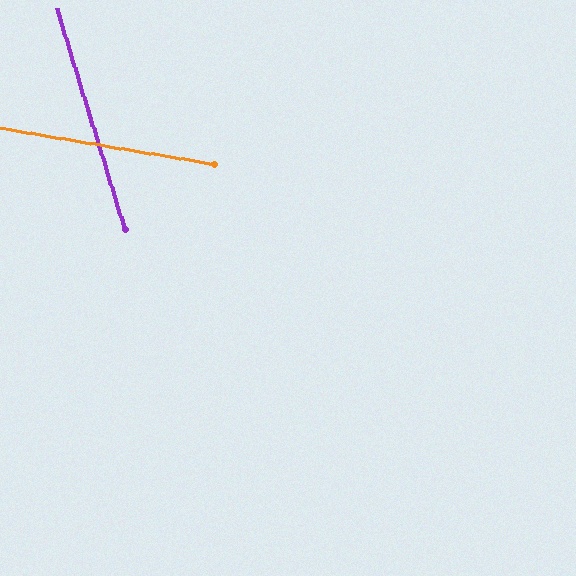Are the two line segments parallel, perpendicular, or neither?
Neither parallel nor perpendicular — they differ by about 64°.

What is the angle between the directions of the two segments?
Approximately 64 degrees.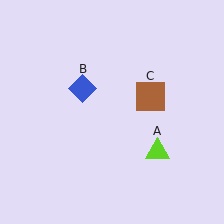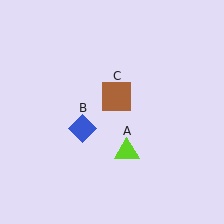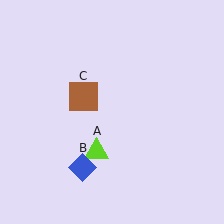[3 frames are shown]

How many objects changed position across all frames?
3 objects changed position: lime triangle (object A), blue diamond (object B), brown square (object C).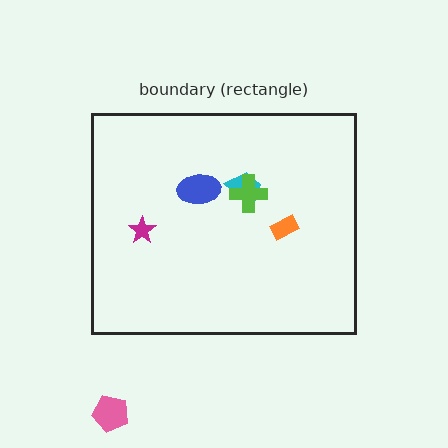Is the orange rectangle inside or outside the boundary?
Inside.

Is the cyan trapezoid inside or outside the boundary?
Inside.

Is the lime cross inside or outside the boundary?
Inside.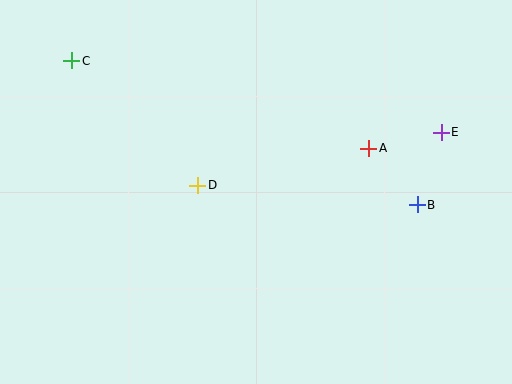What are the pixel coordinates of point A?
Point A is at (369, 148).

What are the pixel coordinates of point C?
Point C is at (72, 61).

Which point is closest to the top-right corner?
Point E is closest to the top-right corner.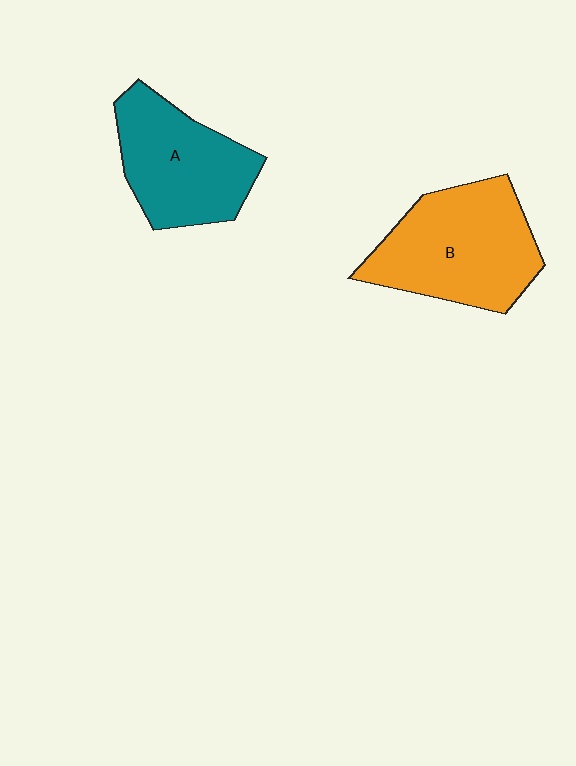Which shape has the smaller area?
Shape A (teal).